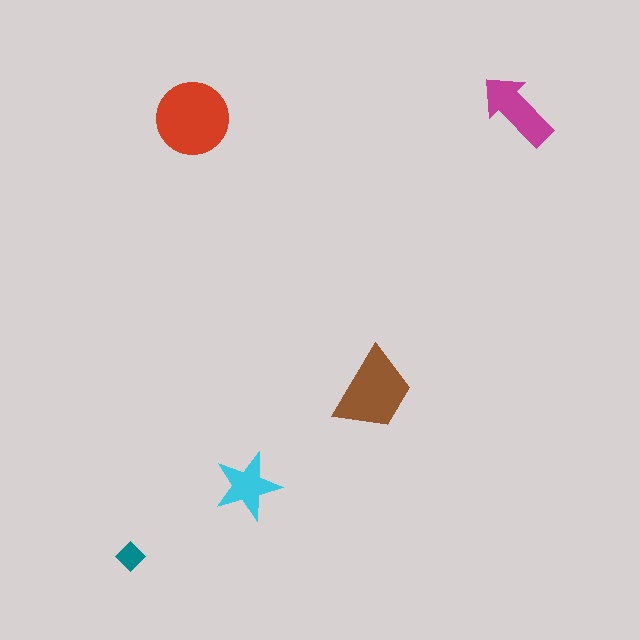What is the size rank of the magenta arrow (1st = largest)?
3rd.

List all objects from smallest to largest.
The teal diamond, the cyan star, the magenta arrow, the brown trapezoid, the red circle.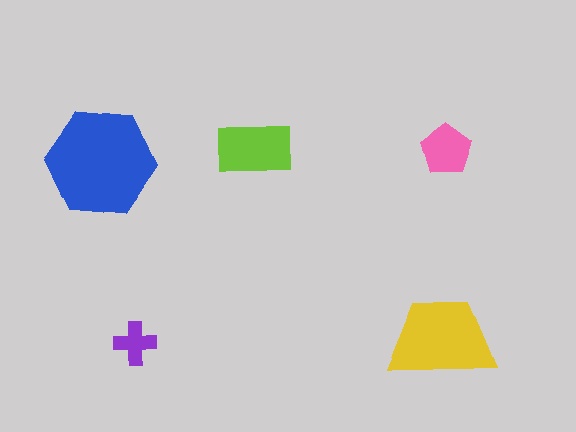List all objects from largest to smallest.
The blue hexagon, the yellow trapezoid, the lime rectangle, the pink pentagon, the purple cross.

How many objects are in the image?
There are 5 objects in the image.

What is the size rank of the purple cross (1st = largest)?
5th.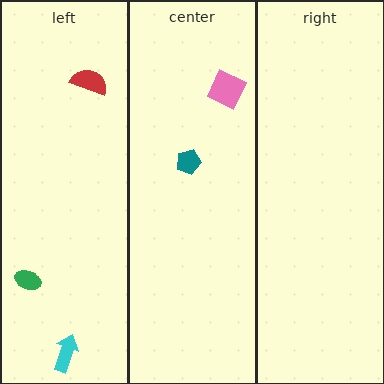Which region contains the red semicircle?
The left region.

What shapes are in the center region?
The teal pentagon, the pink diamond.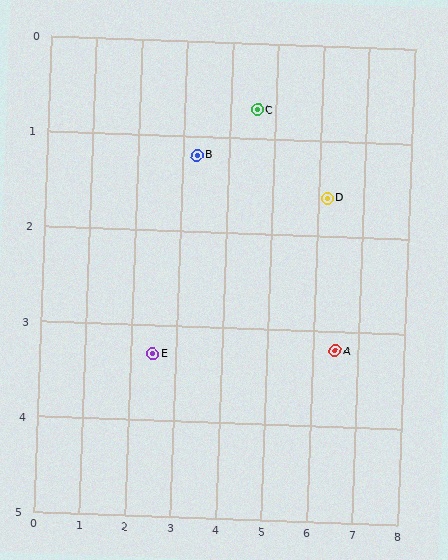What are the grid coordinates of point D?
Point D is at approximately (6.2, 1.6).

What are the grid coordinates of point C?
Point C is at approximately (4.6, 0.7).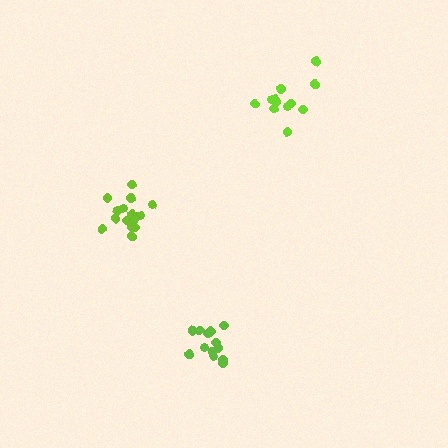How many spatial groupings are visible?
There are 3 spatial groupings.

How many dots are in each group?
Group 1: 13 dots, Group 2: 12 dots, Group 3: 17 dots (42 total).